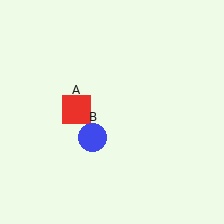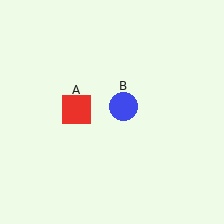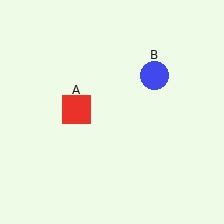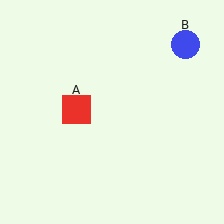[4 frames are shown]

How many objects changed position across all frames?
1 object changed position: blue circle (object B).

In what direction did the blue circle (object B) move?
The blue circle (object B) moved up and to the right.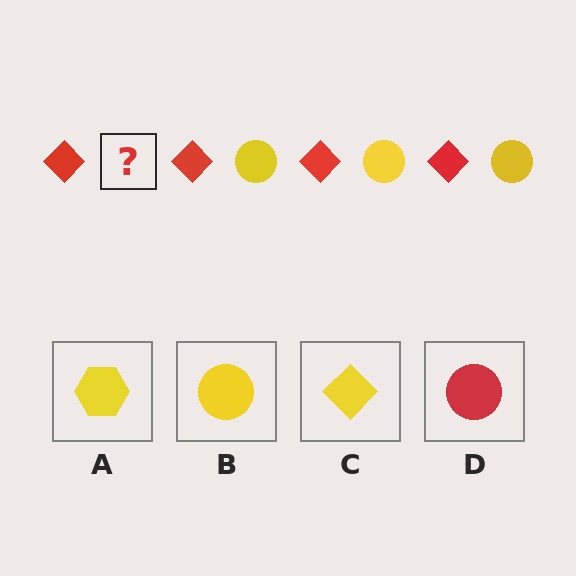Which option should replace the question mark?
Option B.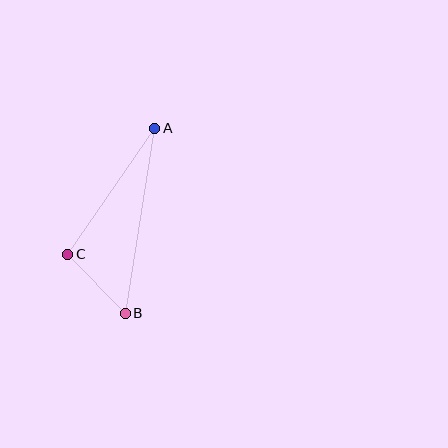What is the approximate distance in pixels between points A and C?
The distance between A and C is approximately 153 pixels.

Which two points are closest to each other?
Points B and C are closest to each other.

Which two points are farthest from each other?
Points A and B are farthest from each other.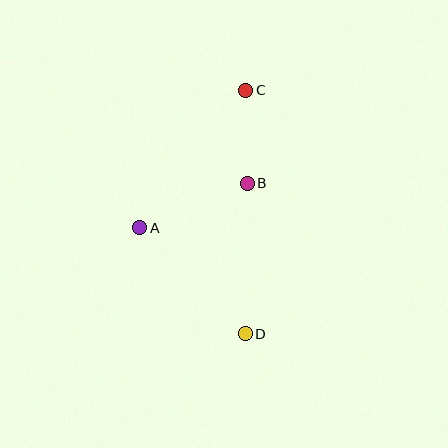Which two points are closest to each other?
Points B and C are closest to each other.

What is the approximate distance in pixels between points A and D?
The distance between A and D is approximately 150 pixels.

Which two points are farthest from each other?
Points C and D are farthest from each other.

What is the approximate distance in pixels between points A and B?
The distance between A and B is approximately 117 pixels.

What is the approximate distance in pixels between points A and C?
The distance between A and C is approximately 174 pixels.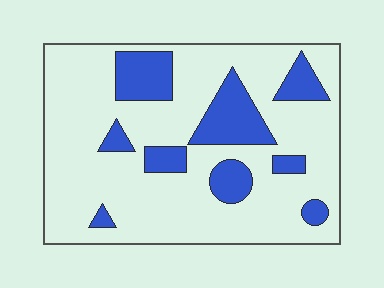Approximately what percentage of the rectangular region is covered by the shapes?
Approximately 20%.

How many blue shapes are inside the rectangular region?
9.